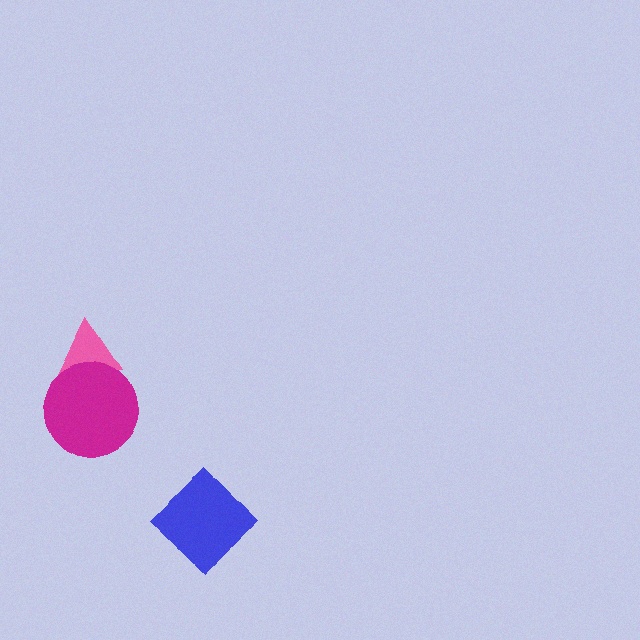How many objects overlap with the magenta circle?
1 object overlaps with the magenta circle.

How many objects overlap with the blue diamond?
0 objects overlap with the blue diamond.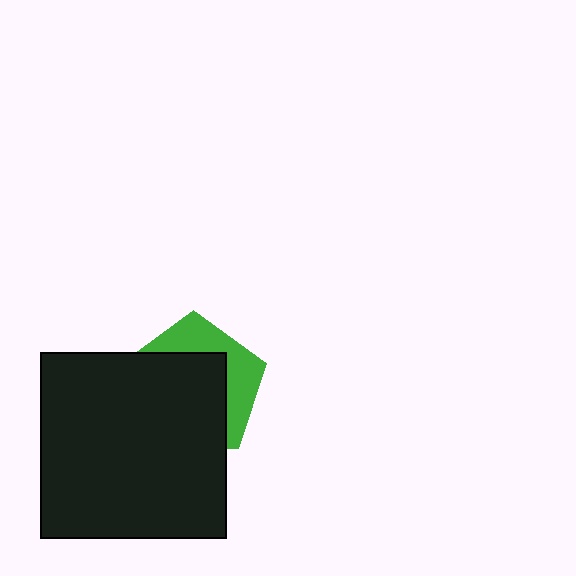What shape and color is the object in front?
The object in front is a black square.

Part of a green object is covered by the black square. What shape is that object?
It is a pentagon.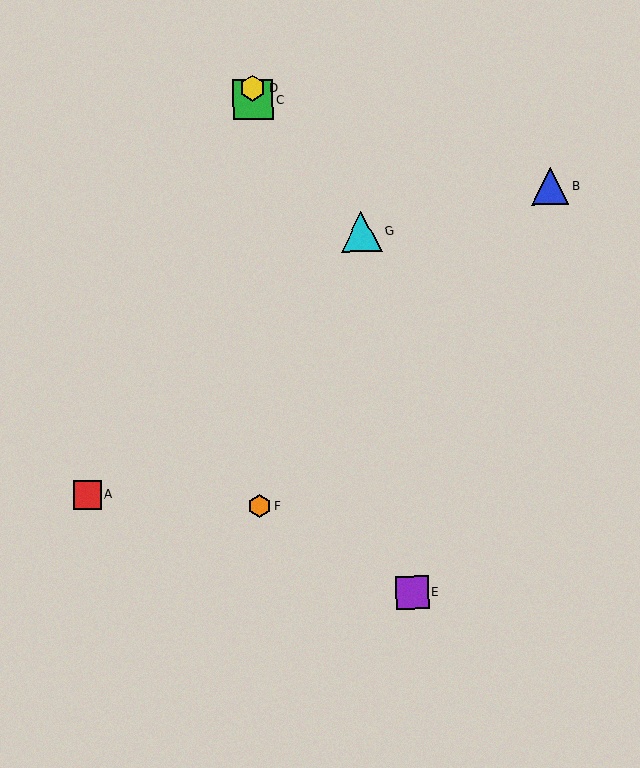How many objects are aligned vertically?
3 objects (C, D, F) are aligned vertically.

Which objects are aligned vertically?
Objects C, D, F are aligned vertically.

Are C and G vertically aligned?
No, C is at x≈253 and G is at x≈361.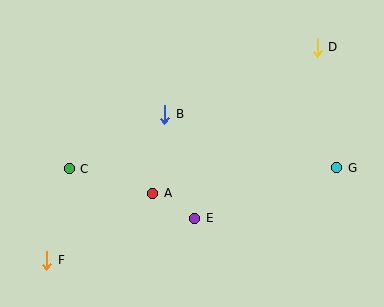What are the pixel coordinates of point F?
Point F is at (47, 260).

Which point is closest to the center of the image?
Point B at (165, 114) is closest to the center.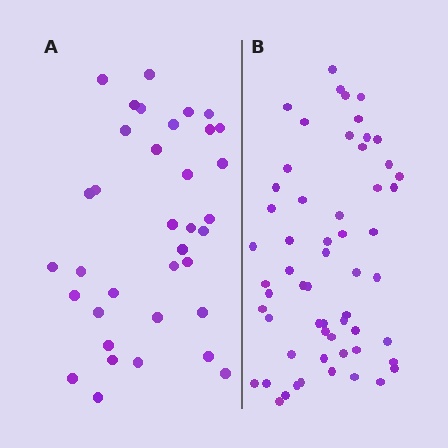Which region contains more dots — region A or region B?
Region B (the right region) has more dots.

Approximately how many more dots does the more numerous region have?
Region B has approximately 20 more dots than region A.